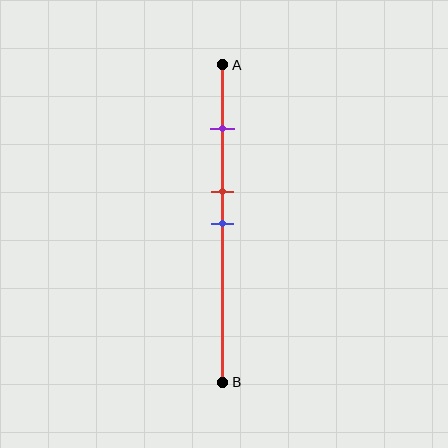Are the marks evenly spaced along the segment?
No, the marks are not evenly spaced.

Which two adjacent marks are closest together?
The red and blue marks are the closest adjacent pair.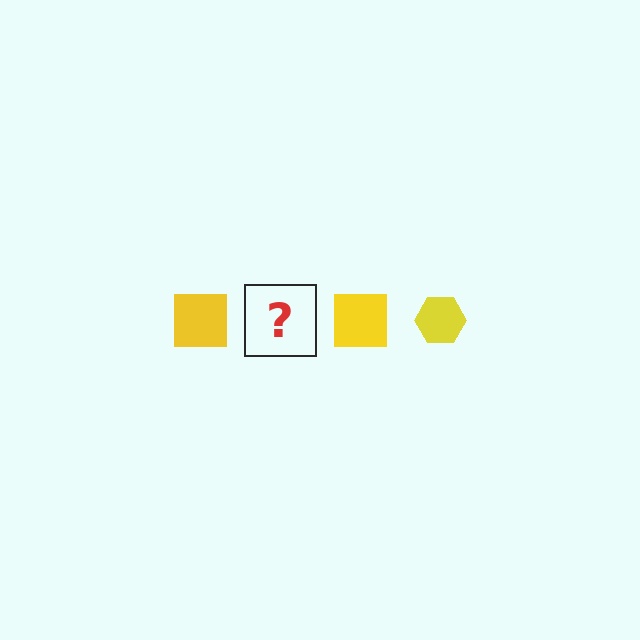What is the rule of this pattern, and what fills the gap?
The rule is that the pattern cycles through square, hexagon shapes in yellow. The gap should be filled with a yellow hexagon.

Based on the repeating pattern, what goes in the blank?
The blank should be a yellow hexagon.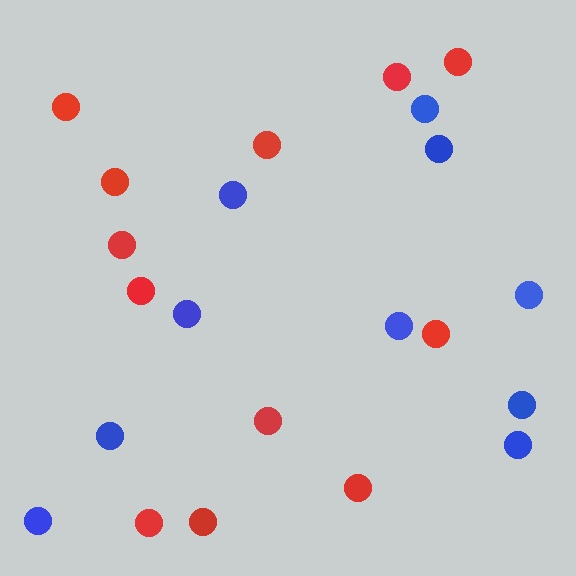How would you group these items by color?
There are 2 groups: one group of red circles (12) and one group of blue circles (10).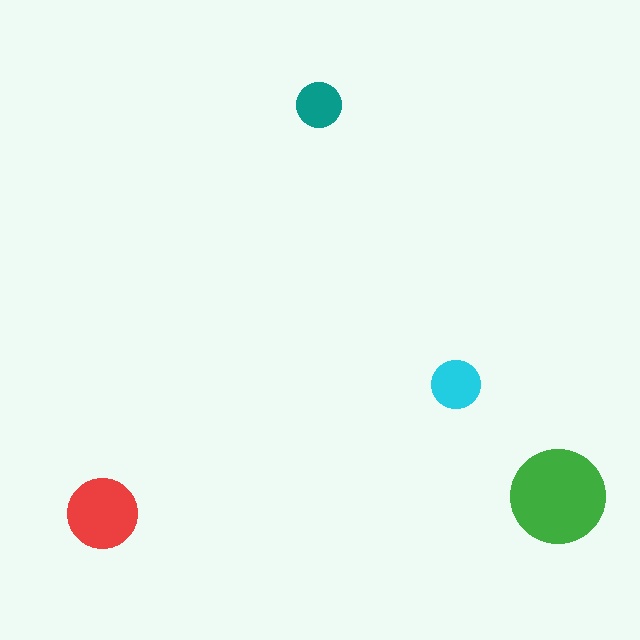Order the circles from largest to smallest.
the green one, the red one, the cyan one, the teal one.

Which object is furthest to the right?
The green circle is rightmost.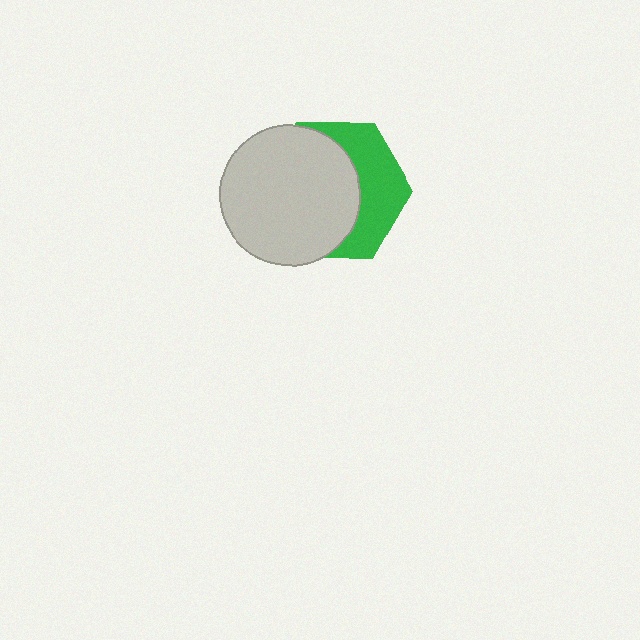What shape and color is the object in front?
The object in front is a light gray circle.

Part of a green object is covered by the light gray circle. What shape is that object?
It is a hexagon.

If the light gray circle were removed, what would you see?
You would see the complete green hexagon.